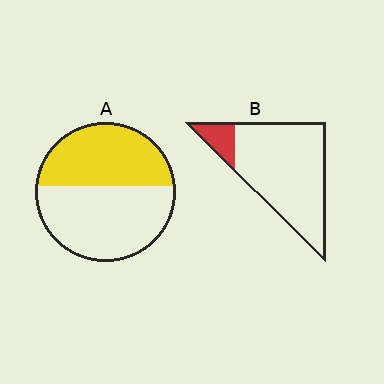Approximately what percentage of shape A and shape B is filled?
A is approximately 45% and B is approximately 15%.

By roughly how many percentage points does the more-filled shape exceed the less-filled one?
By roughly 30 percentage points (A over B).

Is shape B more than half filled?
No.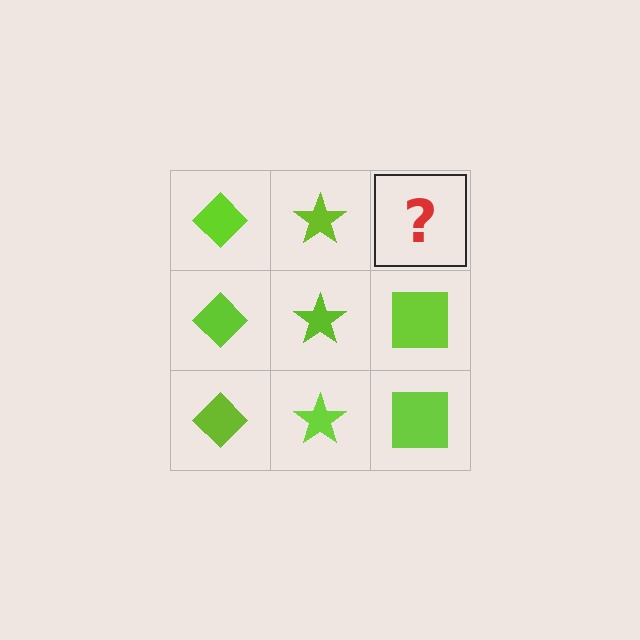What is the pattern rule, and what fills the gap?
The rule is that each column has a consistent shape. The gap should be filled with a lime square.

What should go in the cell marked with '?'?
The missing cell should contain a lime square.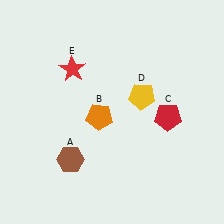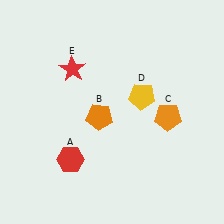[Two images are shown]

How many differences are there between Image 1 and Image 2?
There are 2 differences between the two images.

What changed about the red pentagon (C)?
In Image 1, C is red. In Image 2, it changed to orange.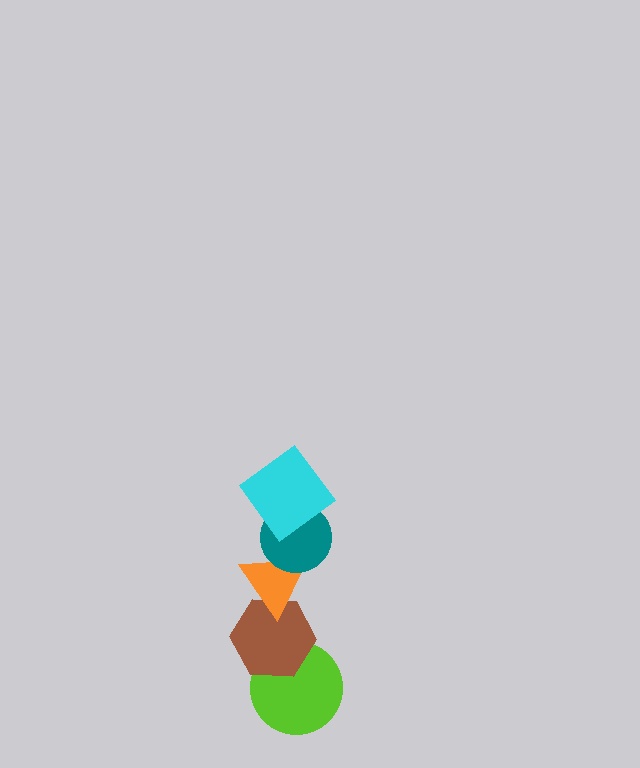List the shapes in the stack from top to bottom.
From top to bottom: the cyan diamond, the teal circle, the orange triangle, the brown hexagon, the lime circle.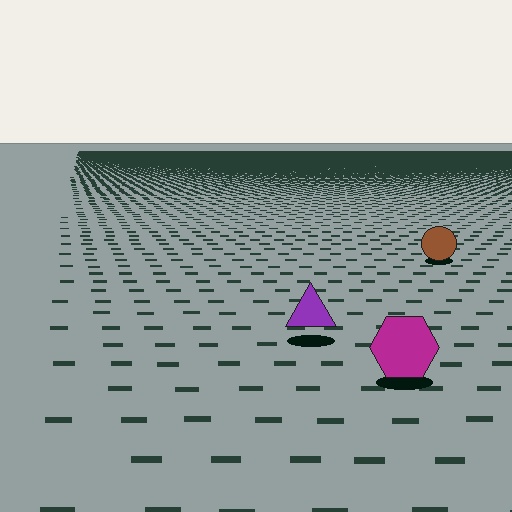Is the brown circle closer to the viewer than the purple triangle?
No. The purple triangle is closer — you can tell from the texture gradient: the ground texture is coarser near it.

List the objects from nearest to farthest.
From nearest to farthest: the magenta hexagon, the purple triangle, the brown circle.